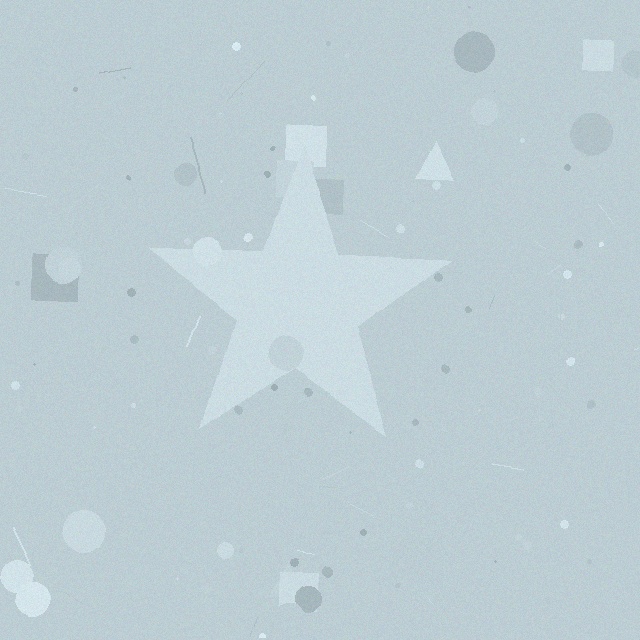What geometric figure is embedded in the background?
A star is embedded in the background.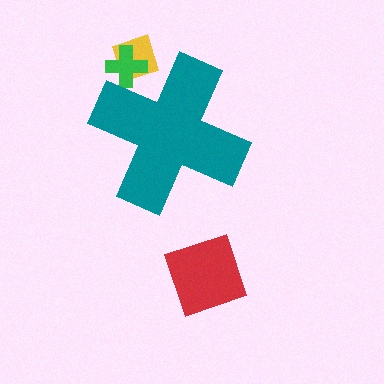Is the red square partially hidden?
No, the red square is fully visible.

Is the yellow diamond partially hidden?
Yes, the yellow diamond is partially hidden behind the teal cross.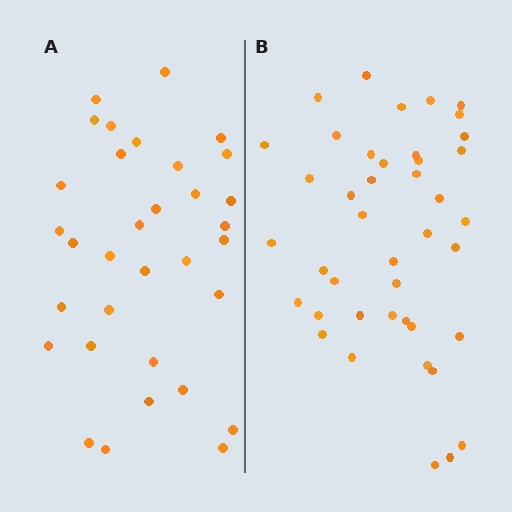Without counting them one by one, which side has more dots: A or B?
Region B (the right region) has more dots.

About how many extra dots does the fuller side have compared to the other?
Region B has roughly 8 or so more dots than region A.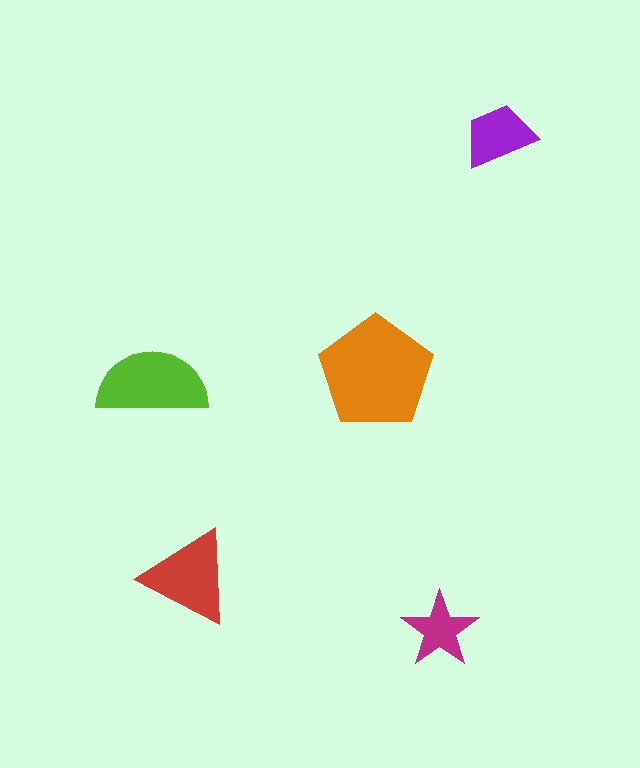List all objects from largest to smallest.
The orange pentagon, the lime semicircle, the red triangle, the purple trapezoid, the magenta star.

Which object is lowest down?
The magenta star is bottommost.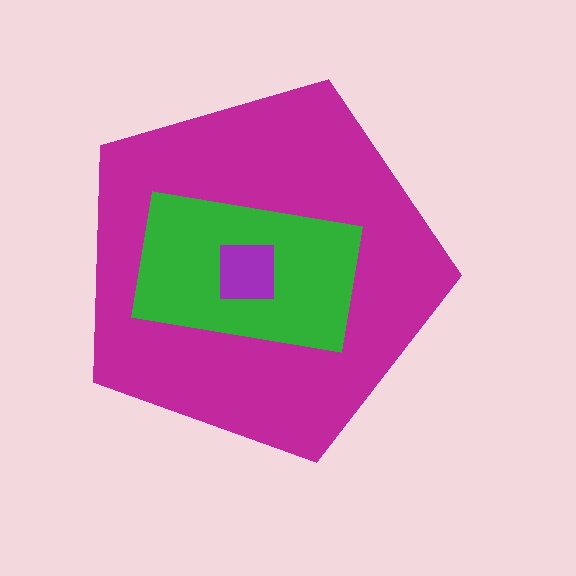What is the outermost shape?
The magenta pentagon.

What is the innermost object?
The purple square.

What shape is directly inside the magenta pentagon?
The green rectangle.